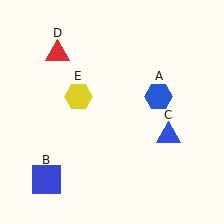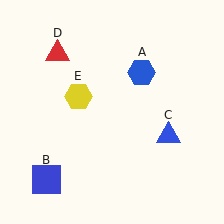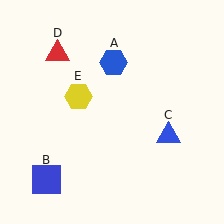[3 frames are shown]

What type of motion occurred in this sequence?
The blue hexagon (object A) rotated counterclockwise around the center of the scene.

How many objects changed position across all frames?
1 object changed position: blue hexagon (object A).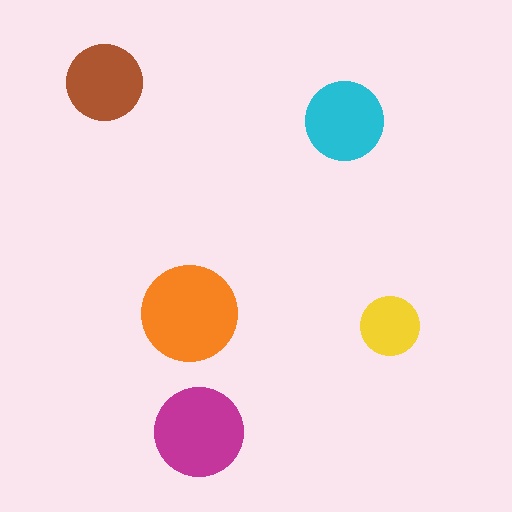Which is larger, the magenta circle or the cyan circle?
The magenta one.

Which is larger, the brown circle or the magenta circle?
The magenta one.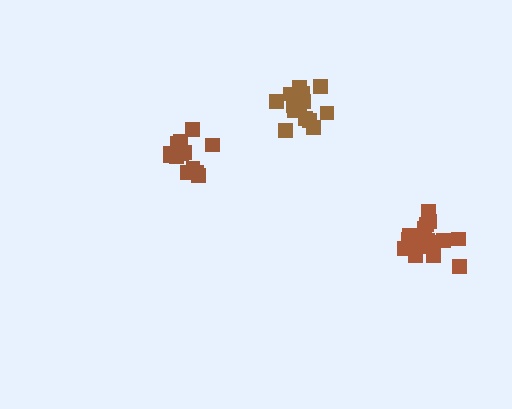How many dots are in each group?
Group 1: 18 dots, Group 2: 14 dots, Group 3: 15 dots (47 total).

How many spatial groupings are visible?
There are 3 spatial groupings.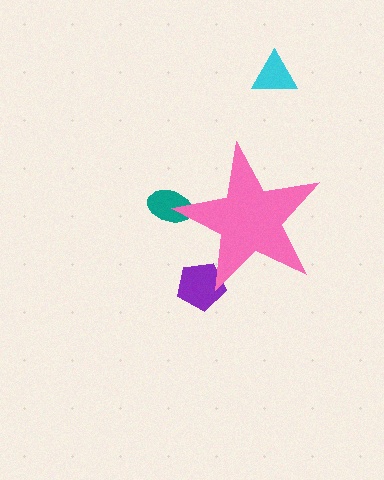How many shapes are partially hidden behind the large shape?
2 shapes are partially hidden.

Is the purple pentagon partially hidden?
Yes, the purple pentagon is partially hidden behind the pink star.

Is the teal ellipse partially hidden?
Yes, the teal ellipse is partially hidden behind the pink star.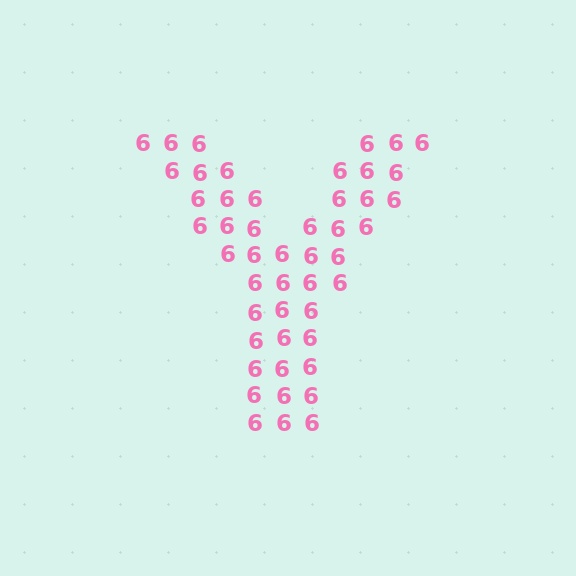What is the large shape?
The large shape is the letter Y.